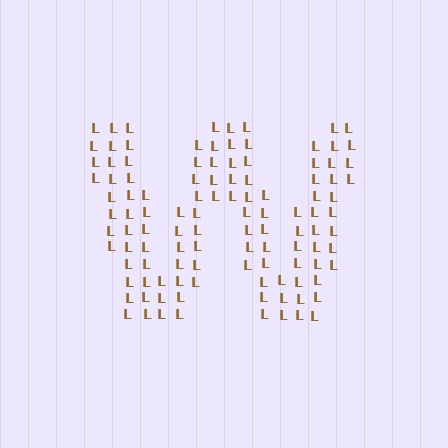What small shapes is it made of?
It is made of small letter L's.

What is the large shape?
The large shape is the letter W.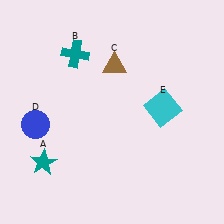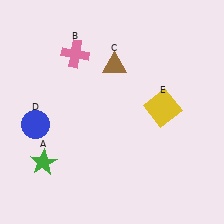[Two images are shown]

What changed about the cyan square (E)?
In Image 1, E is cyan. In Image 2, it changed to yellow.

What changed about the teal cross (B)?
In Image 1, B is teal. In Image 2, it changed to pink.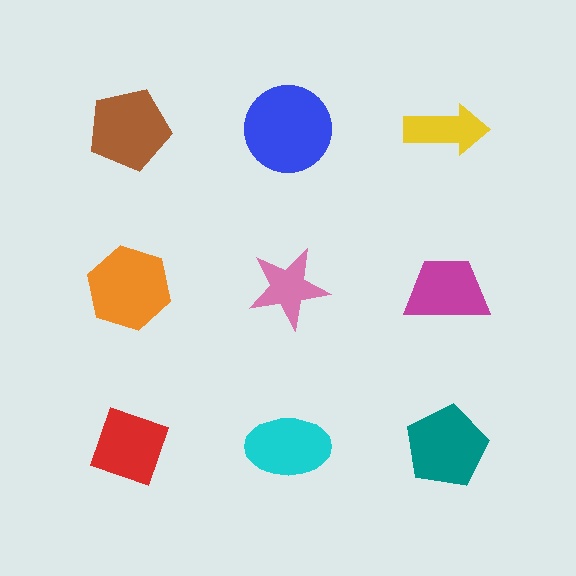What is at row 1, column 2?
A blue circle.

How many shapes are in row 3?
3 shapes.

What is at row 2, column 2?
A pink star.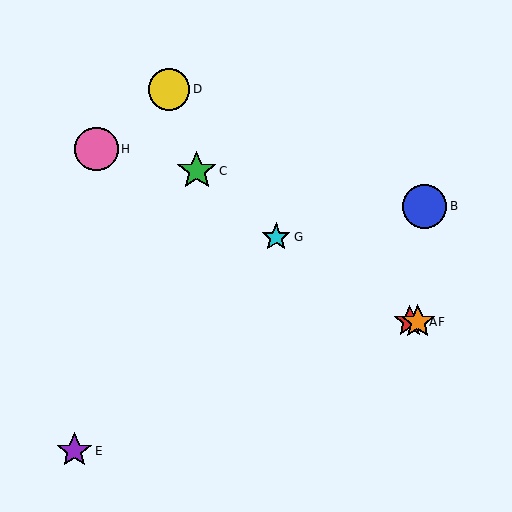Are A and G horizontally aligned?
No, A is at y≈322 and G is at y≈237.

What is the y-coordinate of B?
Object B is at y≈206.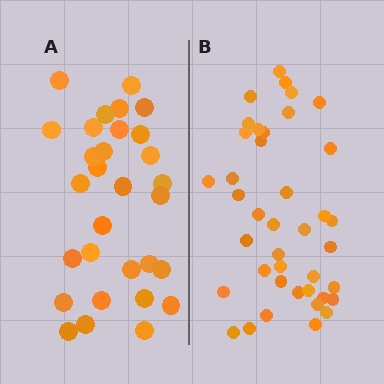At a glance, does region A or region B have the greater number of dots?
Region B (the right region) has more dots.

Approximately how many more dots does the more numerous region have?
Region B has roughly 10 or so more dots than region A.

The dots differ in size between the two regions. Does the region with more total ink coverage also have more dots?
No. Region A has more total ink coverage because its dots are larger, but region B actually contains more individual dots. Total area can be misleading — the number of items is what matters here.